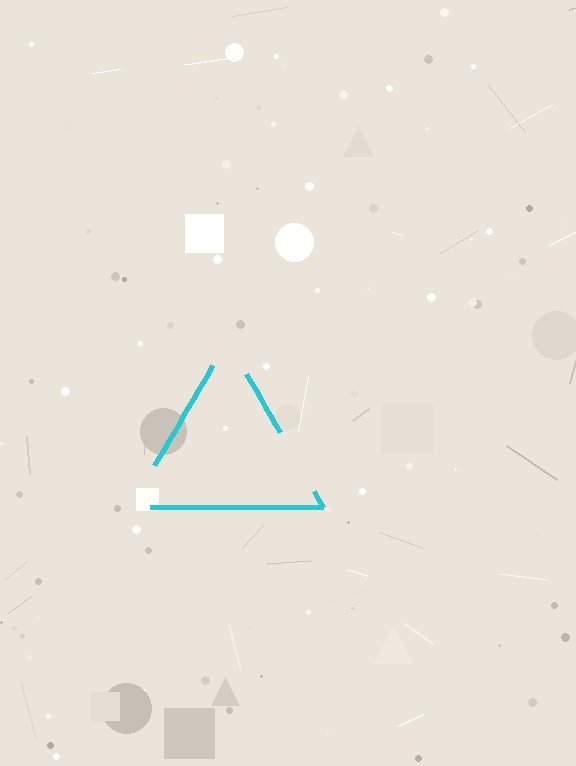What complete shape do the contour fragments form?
The contour fragments form a triangle.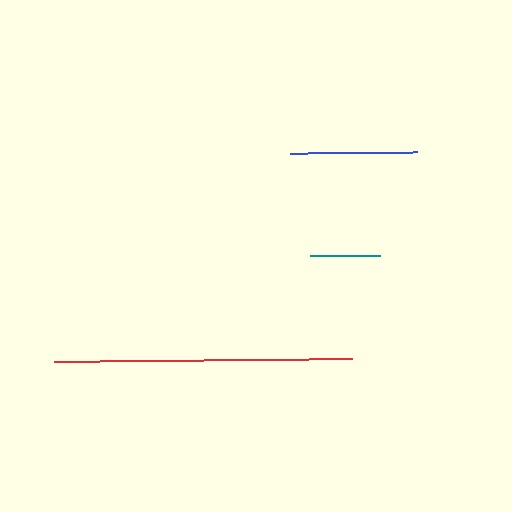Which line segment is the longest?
The red line is the longest at approximately 298 pixels.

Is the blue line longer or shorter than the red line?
The red line is longer than the blue line.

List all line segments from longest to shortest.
From longest to shortest: red, blue, teal.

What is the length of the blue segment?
The blue segment is approximately 126 pixels long.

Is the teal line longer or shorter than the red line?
The red line is longer than the teal line.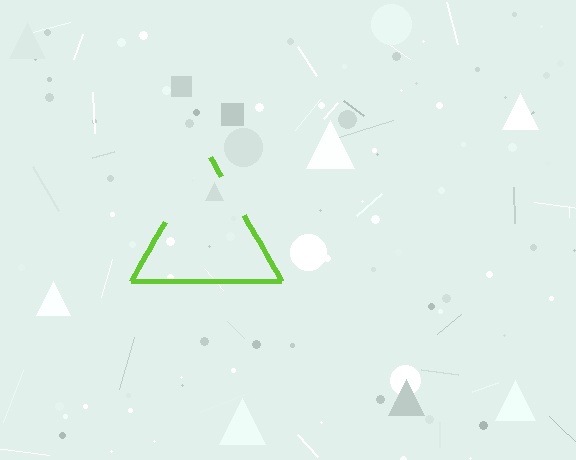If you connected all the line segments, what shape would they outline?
They would outline a triangle.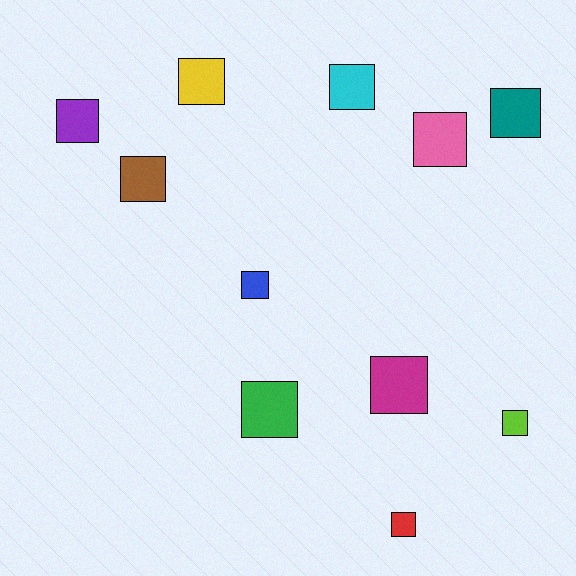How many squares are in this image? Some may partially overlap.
There are 11 squares.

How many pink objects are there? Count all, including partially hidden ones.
There is 1 pink object.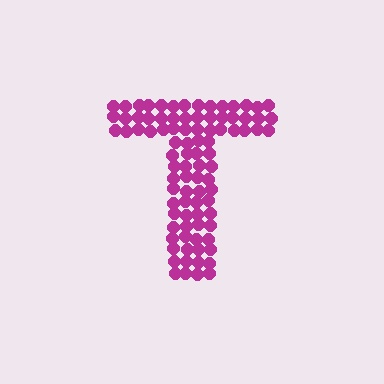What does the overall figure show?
The overall figure shows the letter T.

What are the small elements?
The small elements are circles.